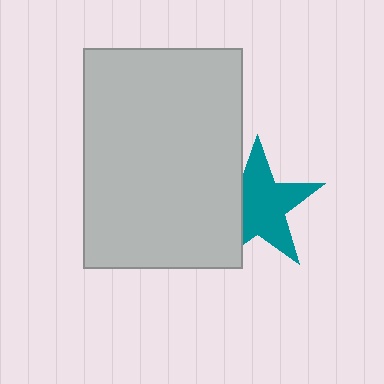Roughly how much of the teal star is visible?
Most of it is visible (roughly 70%).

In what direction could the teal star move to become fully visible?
The teal star could move right. That would shift it out from behind the light gray rectangle entirely.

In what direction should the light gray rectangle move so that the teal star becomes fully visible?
The light gray rectangle should move left. That is the shortest direction to clear the overlap and leave the teal star fully visible.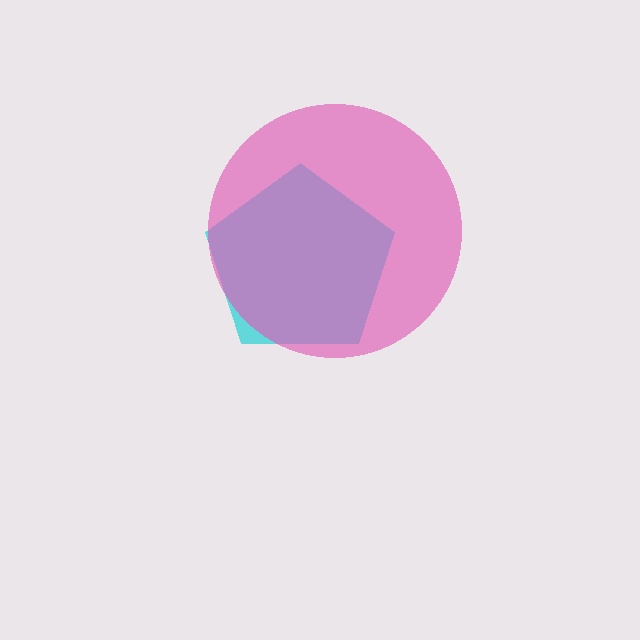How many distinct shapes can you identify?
There are 2 distinct shapes: a cyan pentagon, a pink circle.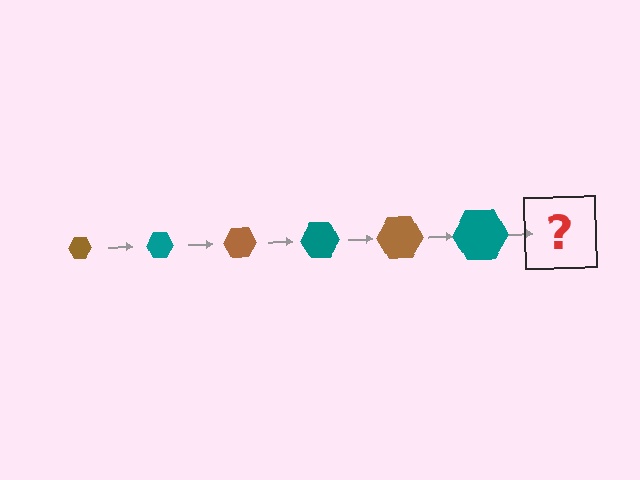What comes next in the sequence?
The next element should be a brown hexagon, larger than the previous one.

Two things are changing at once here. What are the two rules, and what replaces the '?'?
The two rules are that the hexagon grows larger each step and the color cycles through brown and teal. The '?' should be a brown hexagon, larger than the previous one.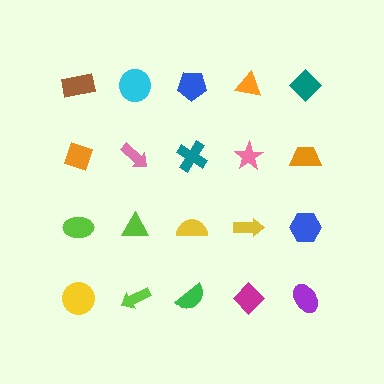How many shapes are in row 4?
5 shapes.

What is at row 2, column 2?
A pink arrow.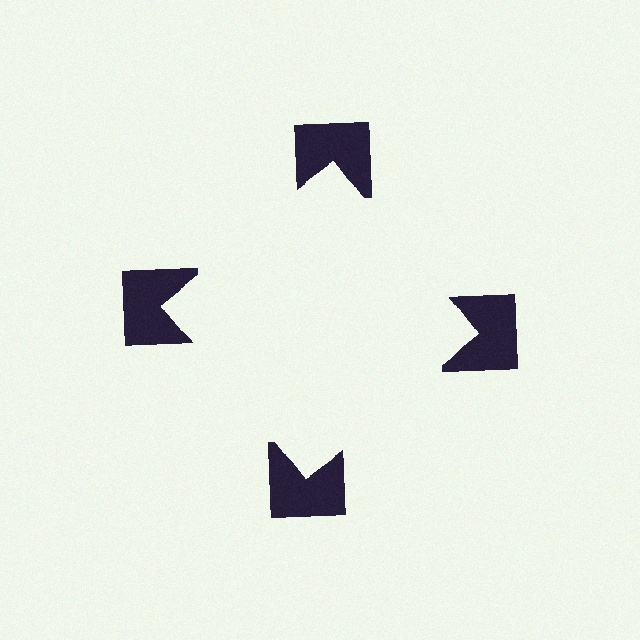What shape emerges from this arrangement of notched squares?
An illusory square — its edges are inferred from the aligned wedge cuts in the notched squares, not physically drawn.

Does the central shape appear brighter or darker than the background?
It typically appears slightly brighter than the background, even though no actual brightness change is drawn.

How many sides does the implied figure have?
4 sides.